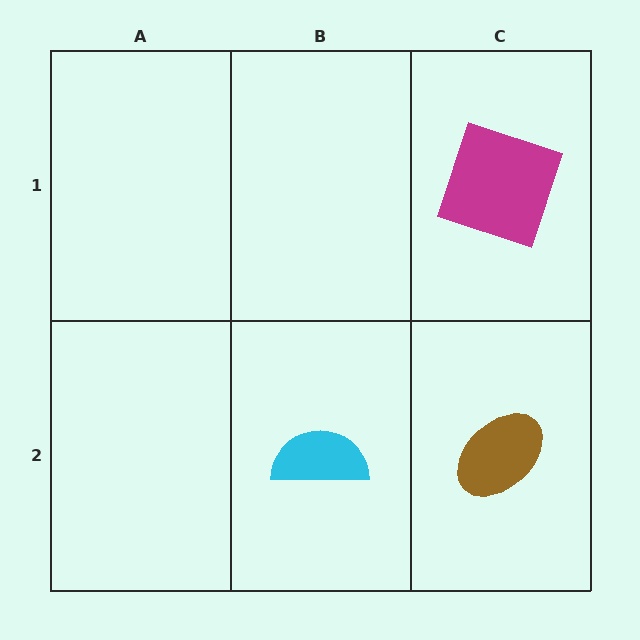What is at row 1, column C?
A magenta square.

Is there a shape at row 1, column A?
No, that cell is empty.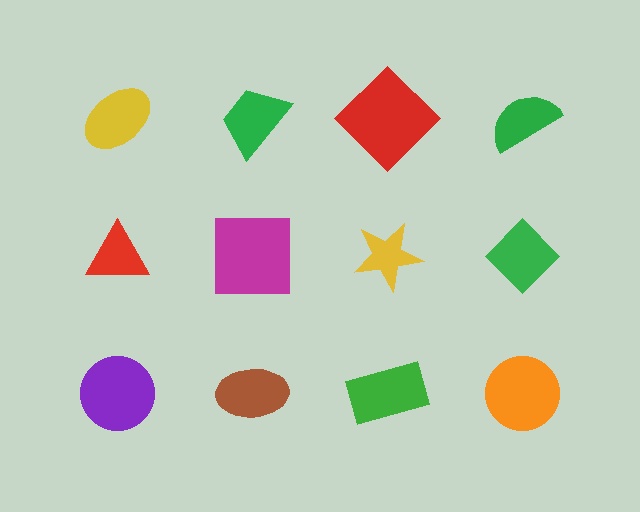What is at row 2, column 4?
A green diamond.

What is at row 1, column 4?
A green semicircle.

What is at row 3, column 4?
An orange circle.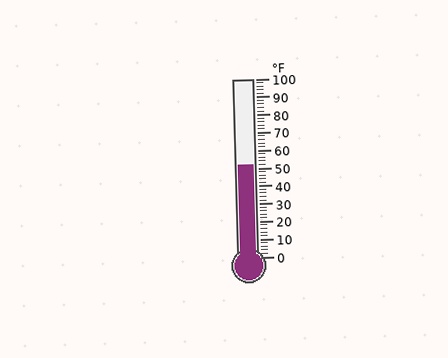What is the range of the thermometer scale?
The thermometer scale ranges from 0°F to 100°F.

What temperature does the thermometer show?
The thermometer shows approximately 52°F.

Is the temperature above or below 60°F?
The temperature is below 60°F.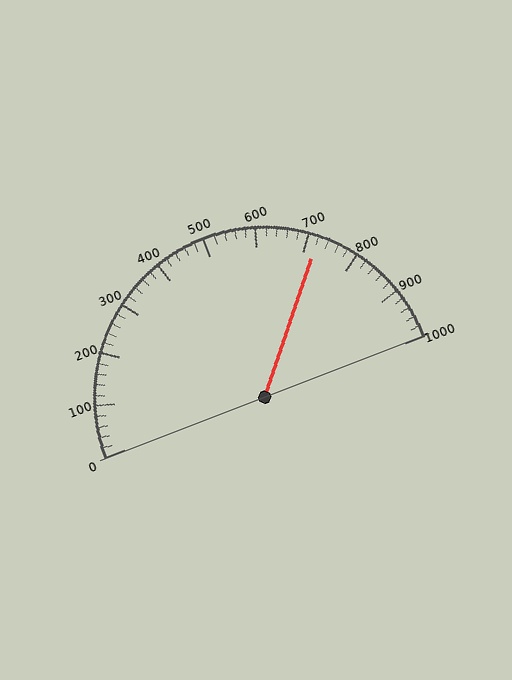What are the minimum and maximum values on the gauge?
The gauge ranges from 0 to 1000.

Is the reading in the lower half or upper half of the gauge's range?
The reading is in the upper half of the range (0 to 1000).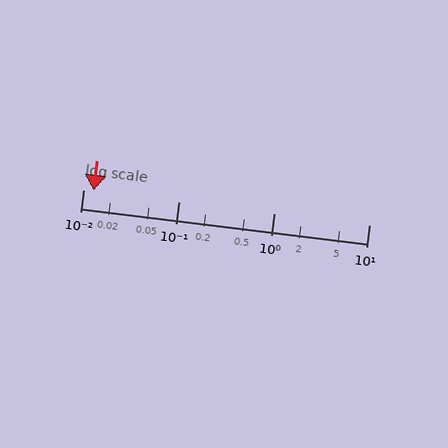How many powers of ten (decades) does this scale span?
The scale spans 3 decades, from 0.01 to 10.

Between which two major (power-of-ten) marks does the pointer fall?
The pointer is between 0.01 and 0.1.